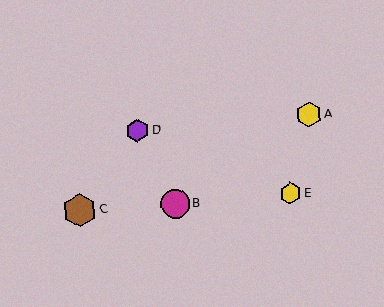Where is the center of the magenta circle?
The center of the magenta circle is at (175, 204).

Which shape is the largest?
The brown hexagon (labeled C) is the largest.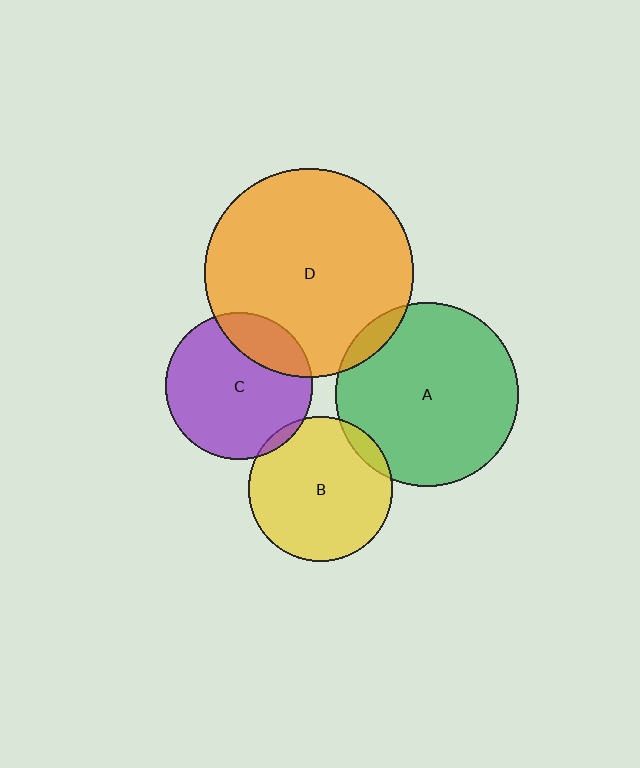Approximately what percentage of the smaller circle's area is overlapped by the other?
Approximately 5%.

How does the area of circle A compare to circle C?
Approximately 1.6 times.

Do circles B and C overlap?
Yes.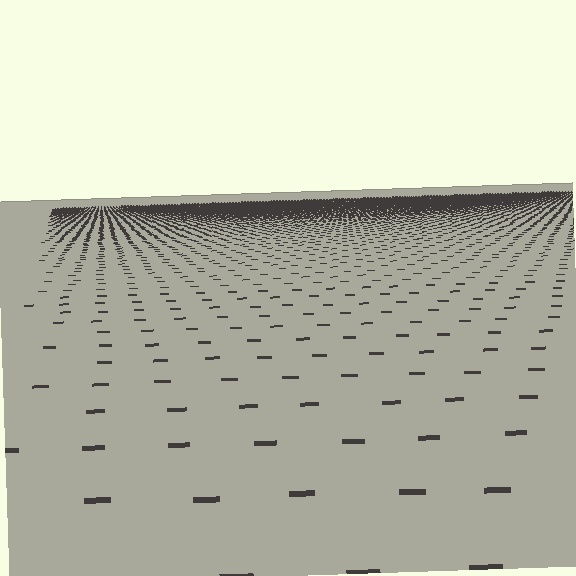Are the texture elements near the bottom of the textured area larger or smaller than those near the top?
Larger. Near the bottom, elements are closer to the viewer and appear at a bigger on-screen size.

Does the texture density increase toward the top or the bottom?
Density increases toward the top.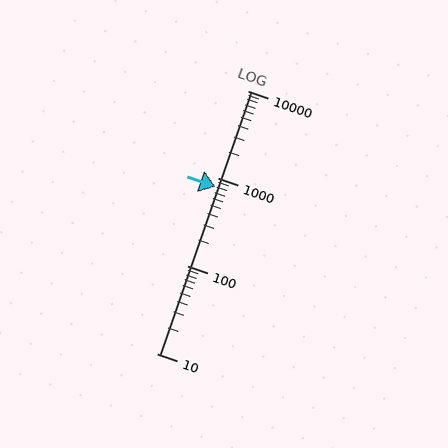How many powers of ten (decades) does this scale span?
The scale spans 3 decades, from 10 to 10000.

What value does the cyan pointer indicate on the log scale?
The pointer indicates approximately 800.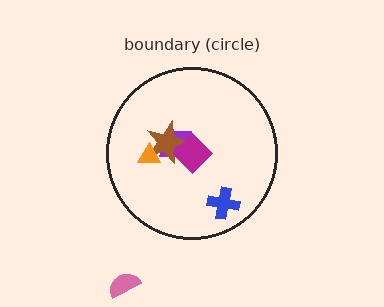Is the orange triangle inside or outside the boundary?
Inside.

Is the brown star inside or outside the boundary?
Inside.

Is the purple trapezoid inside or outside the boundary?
Inside.